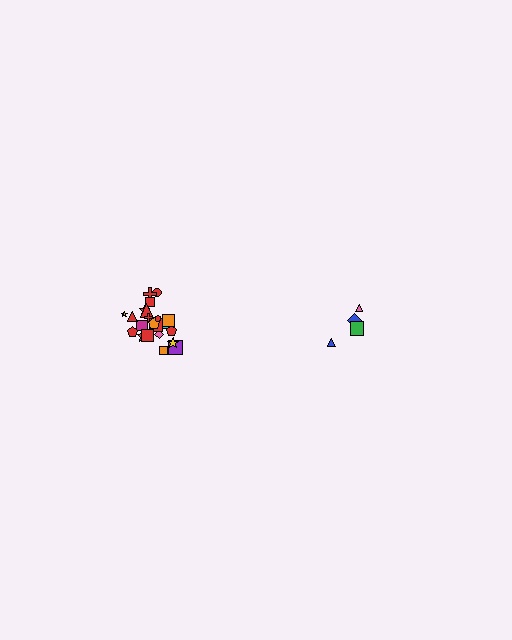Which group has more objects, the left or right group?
The left group.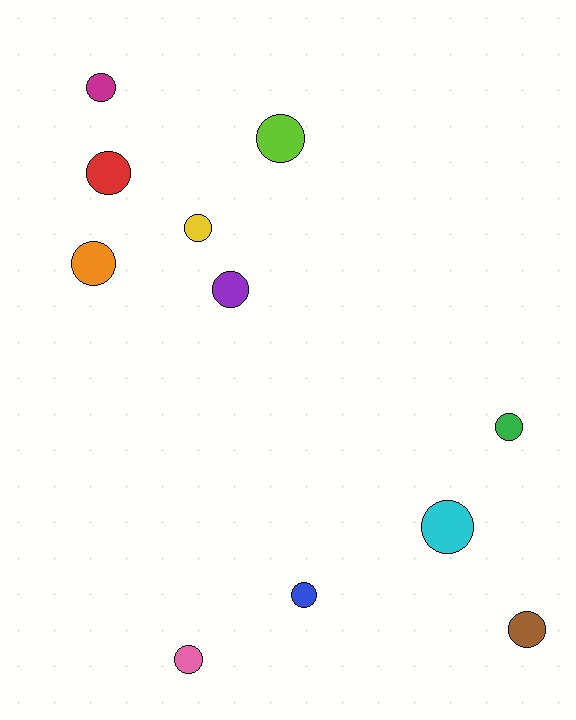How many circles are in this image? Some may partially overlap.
There are 11 circles.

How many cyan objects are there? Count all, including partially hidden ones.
There is 1 cyan object.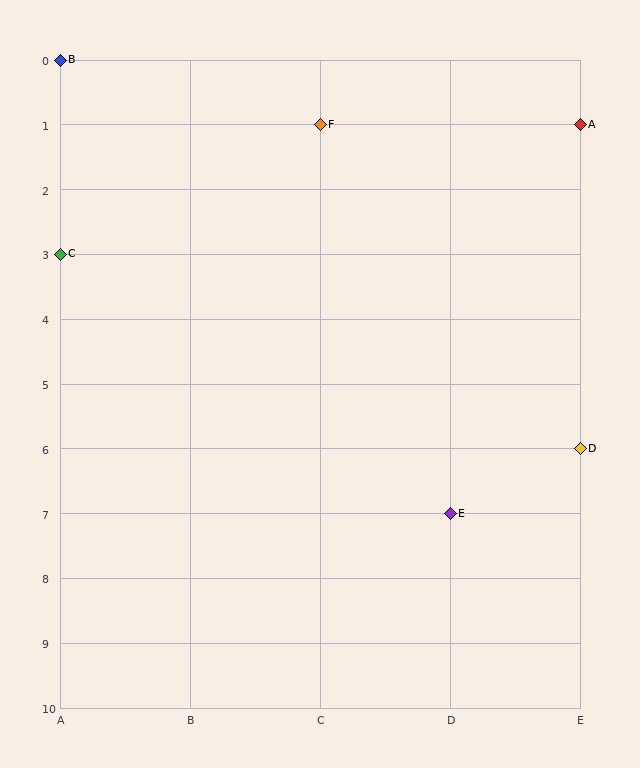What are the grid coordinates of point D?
Point D is at grid coordinates (E, 6).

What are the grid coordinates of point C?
Point C is at grid coordinates (A, 3).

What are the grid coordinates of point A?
Point A is at grid coordinates (E, 1).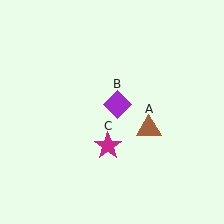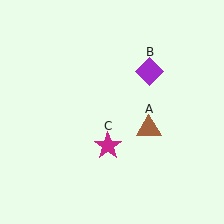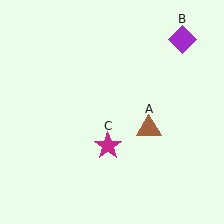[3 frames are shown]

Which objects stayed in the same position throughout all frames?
Brown triangle (object A) and magenta star (object C) remained stationary.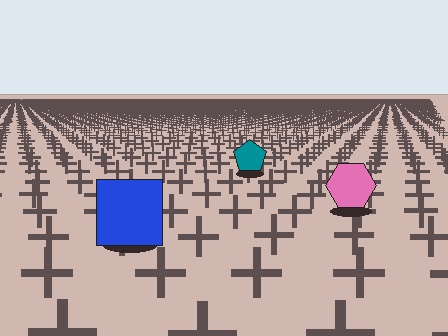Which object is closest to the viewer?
The blue square is closest. The texture marks near it are larger and more spread out.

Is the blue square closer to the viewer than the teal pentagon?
Yes. The blue square is closer — you can tell from the texture gradient: the ground texture is coarser near it.